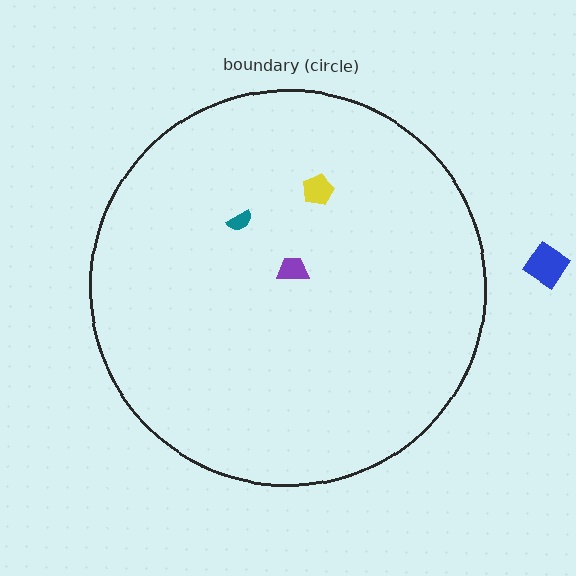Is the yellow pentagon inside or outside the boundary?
Inside.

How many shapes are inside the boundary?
3 inside, 1 outside.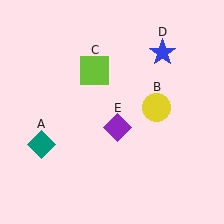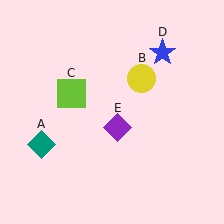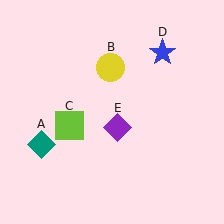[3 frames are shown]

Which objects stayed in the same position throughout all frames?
Teal diamond (object A) and blue star (object D) and purple diamond (object E) remained stationary.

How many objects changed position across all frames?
2 objects changed position: yellow circle (object B), lime square (object C).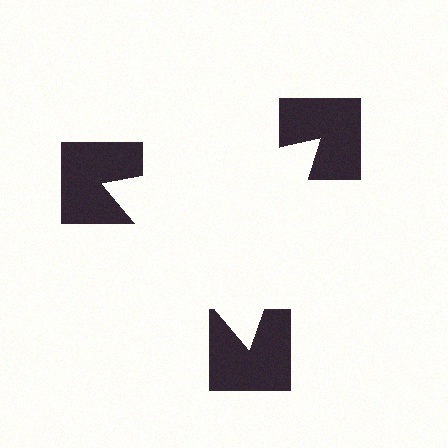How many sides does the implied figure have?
3 sides.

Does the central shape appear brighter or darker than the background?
It typically appears slightly brighter than the background, even though no actual brightness change is drawn.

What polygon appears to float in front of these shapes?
An illusory triangle — its edges are inferred from the aligned wedge cuts in the notched squares, not physically drawn.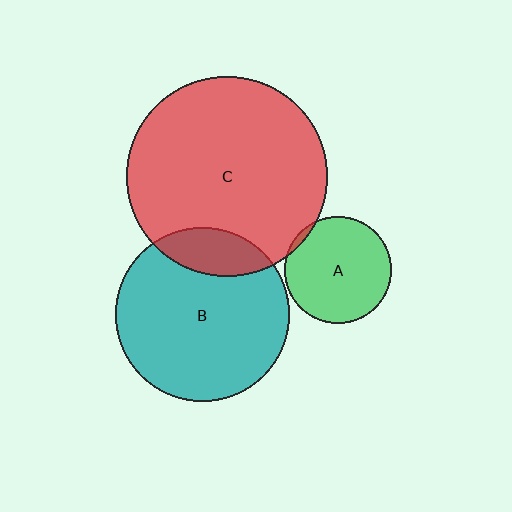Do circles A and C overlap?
Yes.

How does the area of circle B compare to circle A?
Approximately 2.6 times.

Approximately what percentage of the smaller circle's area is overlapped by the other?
Approximately 5%.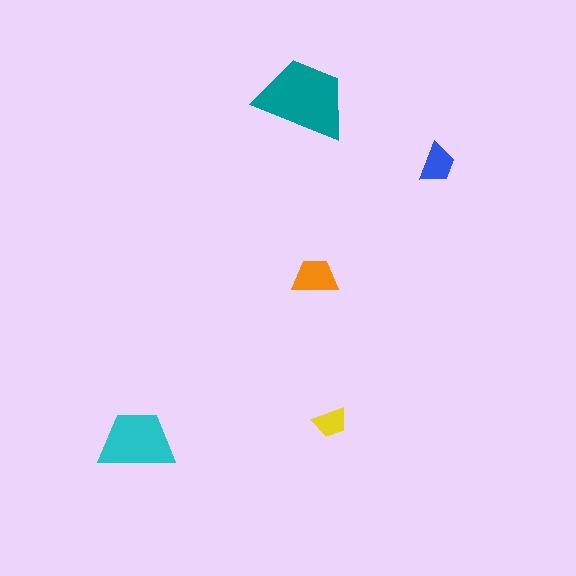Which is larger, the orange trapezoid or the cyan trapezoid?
The cyan one.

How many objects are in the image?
There are 5 objects in the image.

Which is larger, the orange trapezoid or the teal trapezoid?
The teal one.